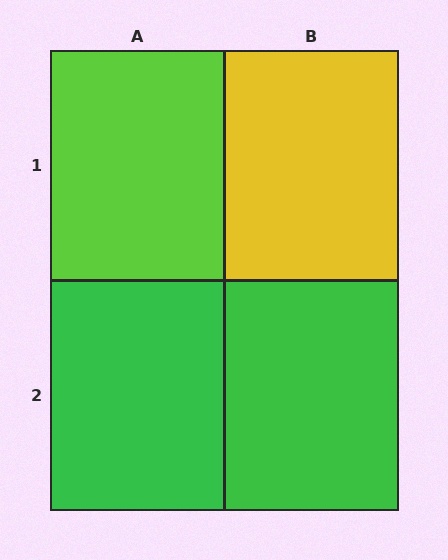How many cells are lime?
1 cell is lime.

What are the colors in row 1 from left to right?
Lime, yellow.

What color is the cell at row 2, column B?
Green.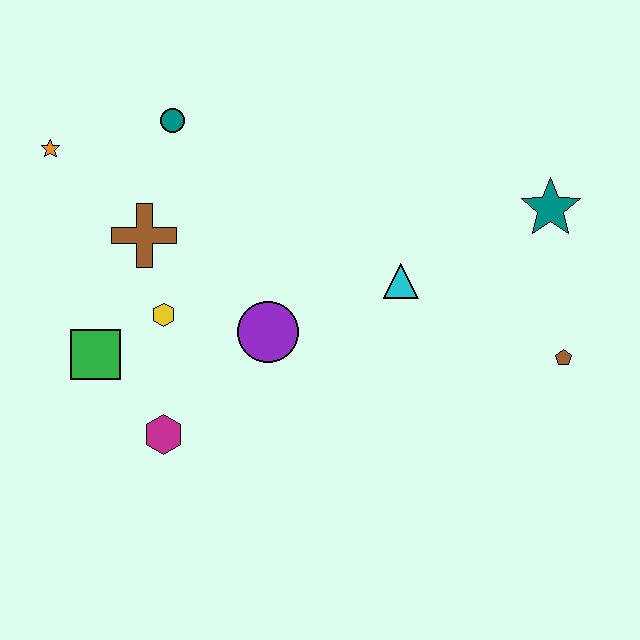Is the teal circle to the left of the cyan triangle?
Yes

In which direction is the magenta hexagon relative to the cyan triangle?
The magenta hexagon is to the left of the cyan triangle.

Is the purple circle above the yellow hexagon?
No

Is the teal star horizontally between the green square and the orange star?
No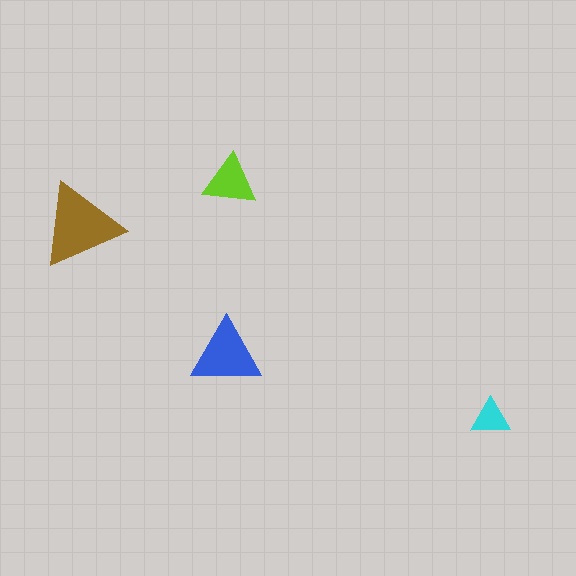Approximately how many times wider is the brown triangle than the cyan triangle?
About 2 times wider.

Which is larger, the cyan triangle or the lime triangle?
The lime one.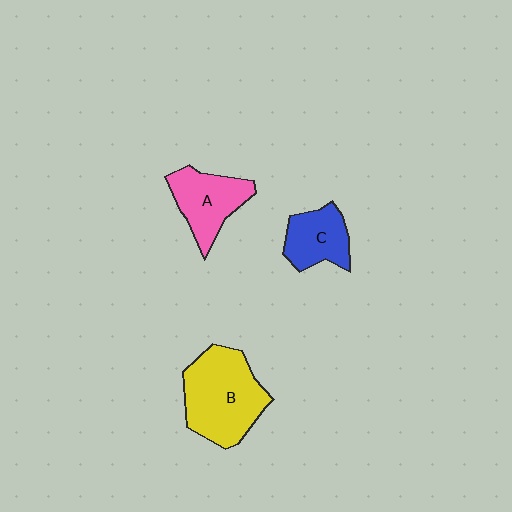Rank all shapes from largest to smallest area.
From largest to smallest: B (yellow), A (pink), C (blue).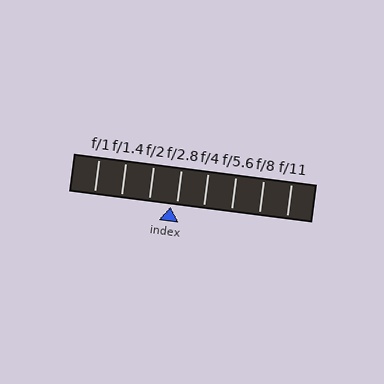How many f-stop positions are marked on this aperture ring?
There are 8 f-stop positions marked.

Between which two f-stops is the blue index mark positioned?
The index mark is between f/2 and f/2.8.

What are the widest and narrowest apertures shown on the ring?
The widest aperture shown is f/1 and the narrowest is f/11.